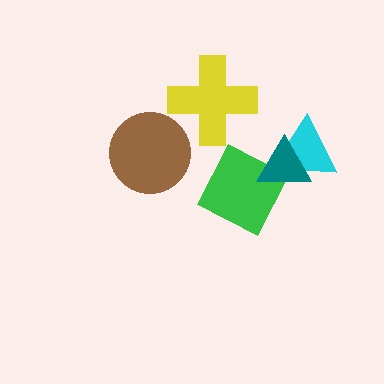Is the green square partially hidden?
Yes, it is partially covered by another shape.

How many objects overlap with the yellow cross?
0 objects overlap with the yellow cross.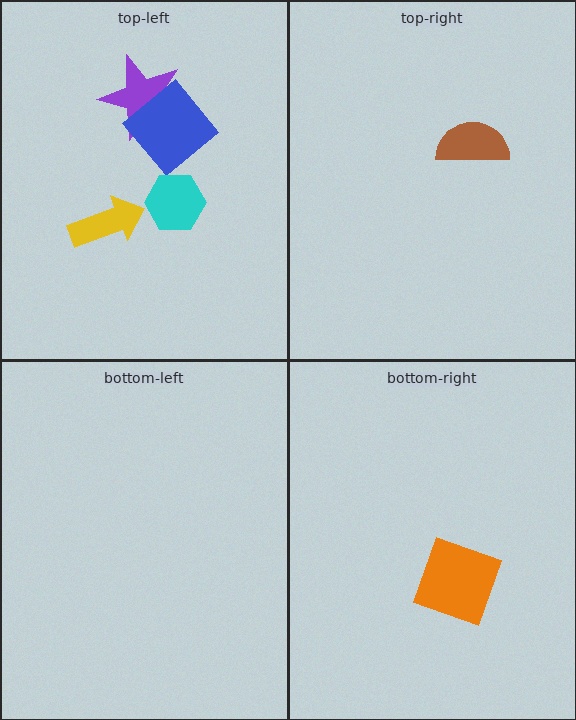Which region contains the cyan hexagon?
The top-left region.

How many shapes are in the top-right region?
1.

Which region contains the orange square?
The bottom-right region.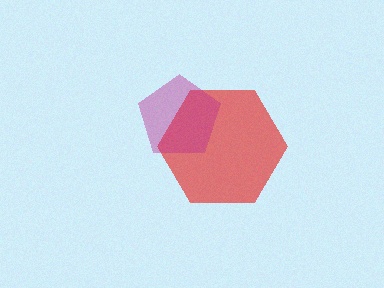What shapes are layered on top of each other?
The layered shapes are: a red hexagon, a magenta pentagon.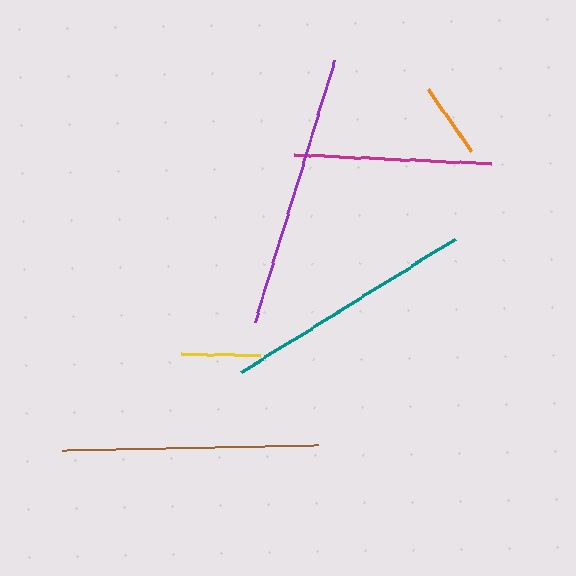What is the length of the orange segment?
The orange segment is approximately 76 pixels long.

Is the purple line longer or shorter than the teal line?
The purple line is longer than the teal line.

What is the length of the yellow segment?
The yellow segment is approximately 79 pixels long.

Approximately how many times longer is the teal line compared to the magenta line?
The teal line is approximately 1.3 times the length of the magenta line.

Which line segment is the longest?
The purple line is the longest at approximately 273 pixels.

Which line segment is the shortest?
The orange line is the shortest at approximately 76 pixels.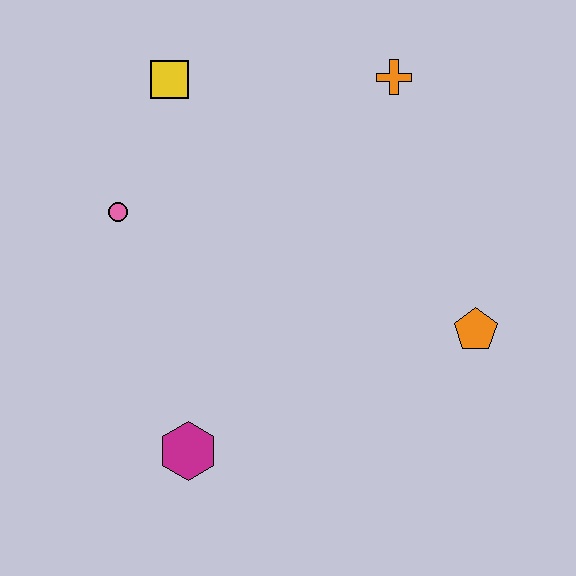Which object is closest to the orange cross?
The yellow square is closest to the orange cross.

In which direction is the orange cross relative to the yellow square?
The orange cross is to the right of the yellow square.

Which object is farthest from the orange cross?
The magenta hexagon is farthest from the orange cross.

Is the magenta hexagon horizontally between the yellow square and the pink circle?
No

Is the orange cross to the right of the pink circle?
Yes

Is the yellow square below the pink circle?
No